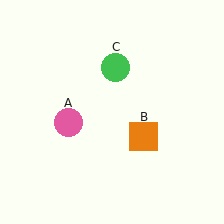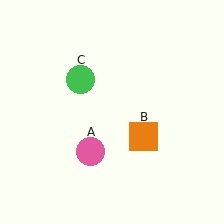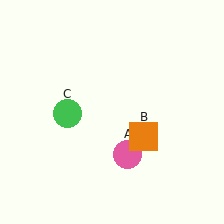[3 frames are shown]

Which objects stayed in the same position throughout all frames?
Orange square (object B) remained stationary.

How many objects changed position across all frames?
2 objects changed position: pink circle (object A), green circle (object C).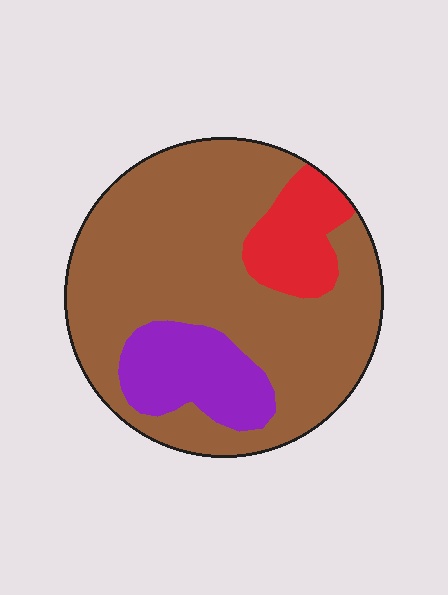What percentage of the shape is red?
Red takes up about one eighth (1/8) of the shape.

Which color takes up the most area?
Brown, at roughly 75%.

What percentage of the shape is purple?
Purple takes up about one sixth (1/6) of the shape.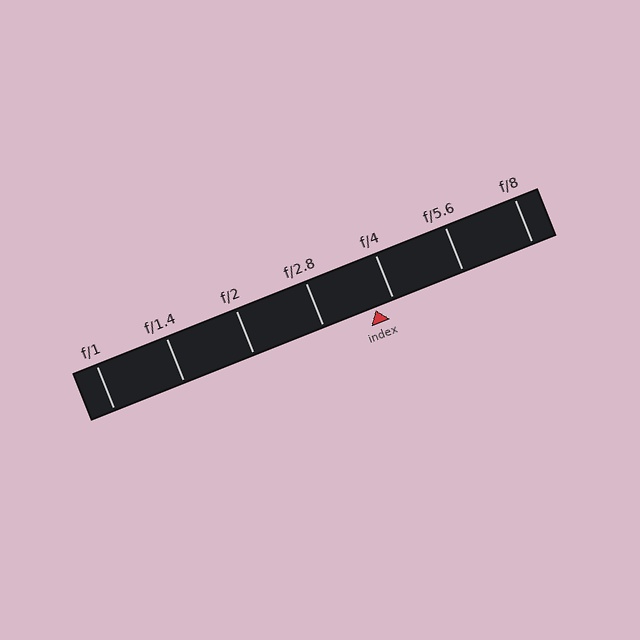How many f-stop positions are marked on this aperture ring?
There are 7 f-stop positions marked.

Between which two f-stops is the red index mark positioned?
The index mark is between f/2.8 and f/4.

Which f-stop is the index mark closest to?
The index mark is closest to f/4.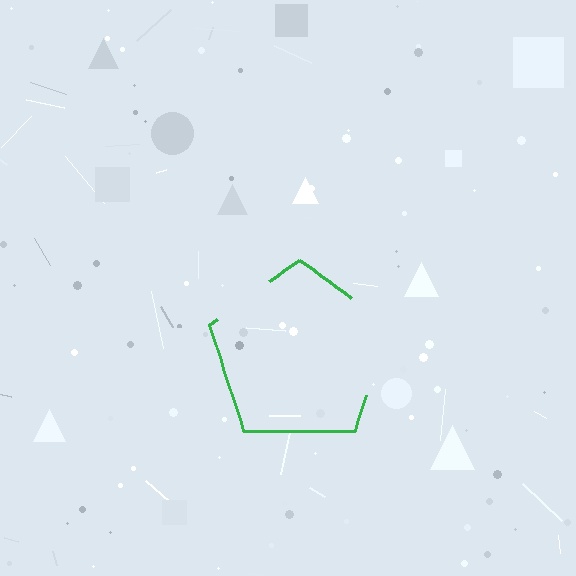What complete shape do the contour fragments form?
The contour fragments form a pentagon.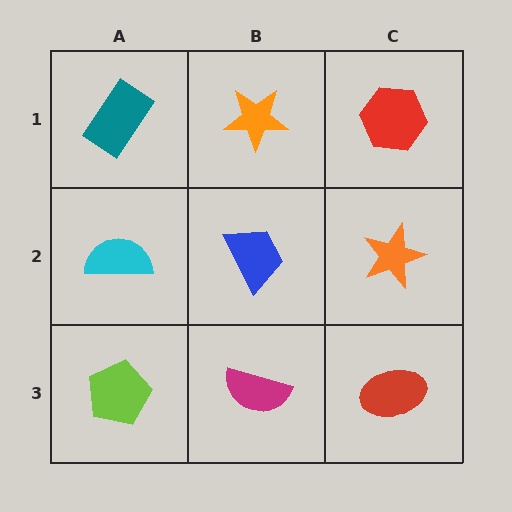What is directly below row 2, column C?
A red ellipse.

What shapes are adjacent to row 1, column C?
An orange star (row 2, column C), an orange star (row 1, column B).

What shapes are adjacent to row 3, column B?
A blue trapezoid (row 2, column B), a lime pentagon (row 3, column A), a red ellipse (row 3, column C).